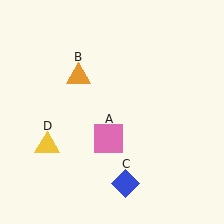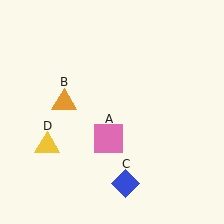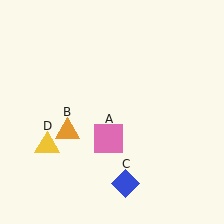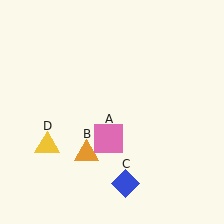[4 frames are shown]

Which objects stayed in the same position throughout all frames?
Pink square (object A) and blue diamond (object C) and yellow triangle (object D) remained stationary.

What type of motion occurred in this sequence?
The orange triangle (object B) rotated counterclockwise around the center of the scene.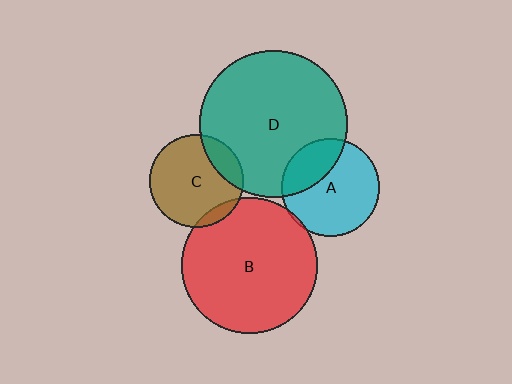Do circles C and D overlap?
Yes.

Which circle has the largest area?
Circle D (teal).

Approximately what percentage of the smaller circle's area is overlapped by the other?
Approximately 20%.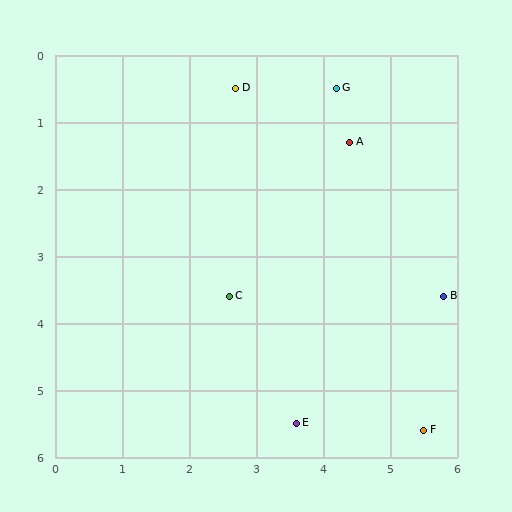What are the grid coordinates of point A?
Point A is at approximately (4.4, 1.3).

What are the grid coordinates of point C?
Point C is at approximately (2.6, 3.6).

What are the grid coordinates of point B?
Point B is at approximately (5.8, 3.6).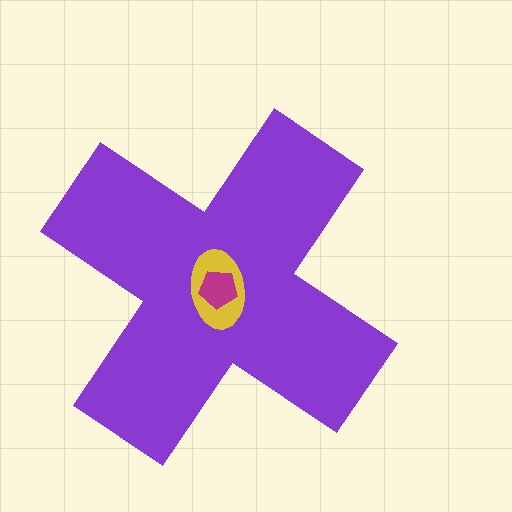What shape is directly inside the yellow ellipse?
The magenta pentagon.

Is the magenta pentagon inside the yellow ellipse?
Yes.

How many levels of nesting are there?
3.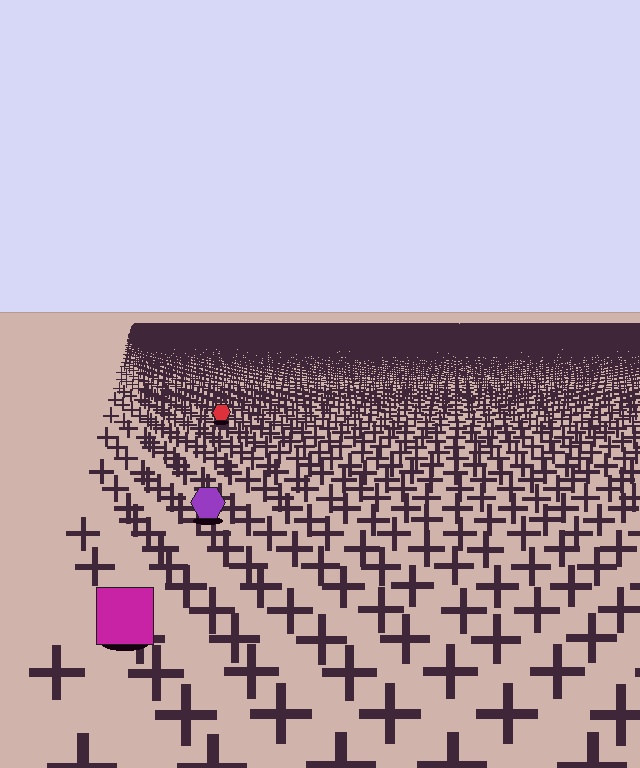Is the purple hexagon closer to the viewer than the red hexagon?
Yes. The purple hexagon is closer — you can tell from the texture gradient: the ground texture is coarser near it.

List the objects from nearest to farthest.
From nearest to farthest: the magenta square, the purple hexagon, the red hexagon.